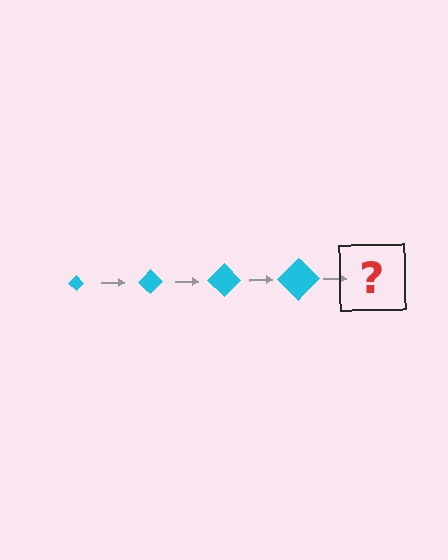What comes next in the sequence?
The next element should be a cyan diamond, larger than the previous one.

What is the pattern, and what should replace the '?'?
The pattern is that the diamond gets progressively larger each step. The '?' should be a cyan diamond, larger than the previous one.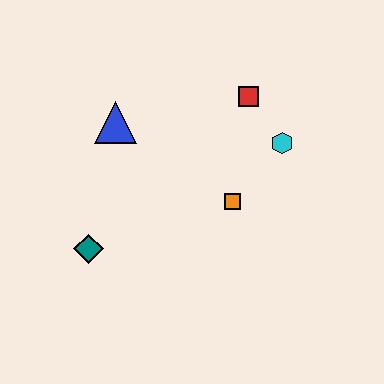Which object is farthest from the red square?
The teal diamond is farthest from the red square.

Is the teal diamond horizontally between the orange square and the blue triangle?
No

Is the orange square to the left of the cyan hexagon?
Yes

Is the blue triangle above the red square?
No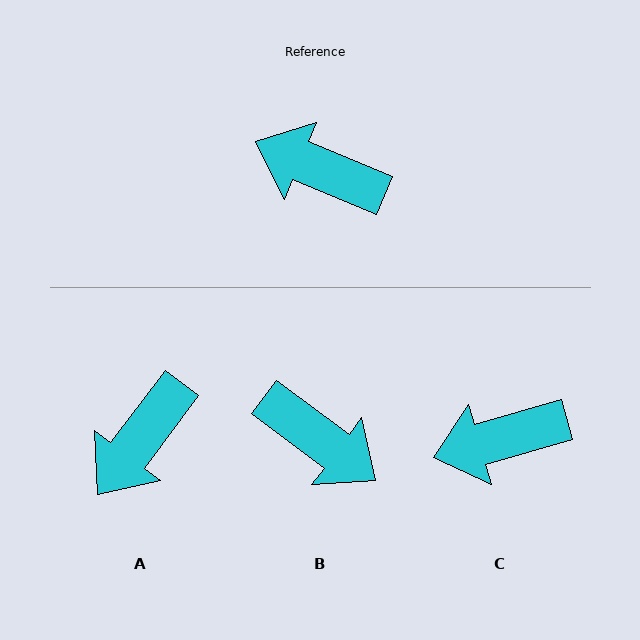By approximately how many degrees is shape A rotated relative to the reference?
Approximately 76 degrees counter-clockwise.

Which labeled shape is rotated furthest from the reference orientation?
B, about 166 degrees away.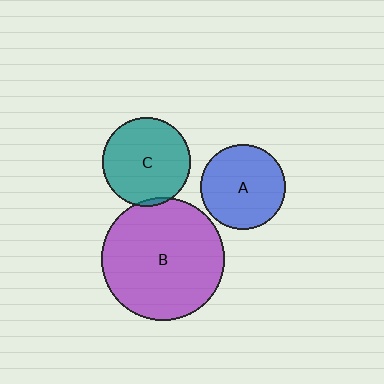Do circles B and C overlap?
Yes.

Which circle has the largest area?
Circle B (purple).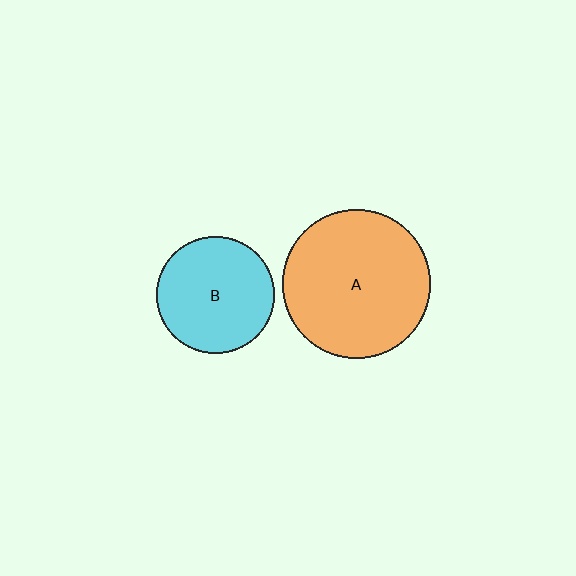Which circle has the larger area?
Circle A (orange).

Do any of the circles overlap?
No, none of the circles overlap.